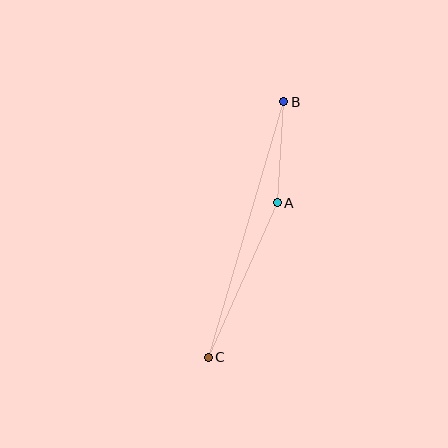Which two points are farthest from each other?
Points B and C are farthest from each other.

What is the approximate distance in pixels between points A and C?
The distance between A and C is approximately 169 pixels.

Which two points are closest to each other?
Points A and B are closest to each other.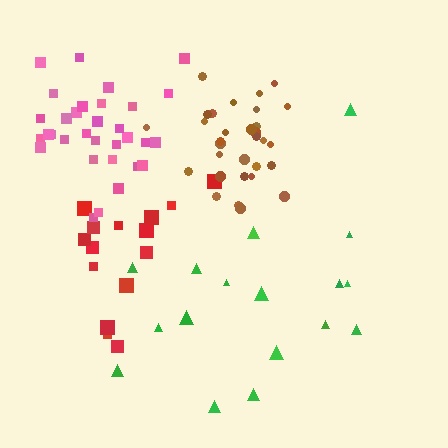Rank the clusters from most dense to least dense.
brown, pink, red, green.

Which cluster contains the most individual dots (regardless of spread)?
Pink (32).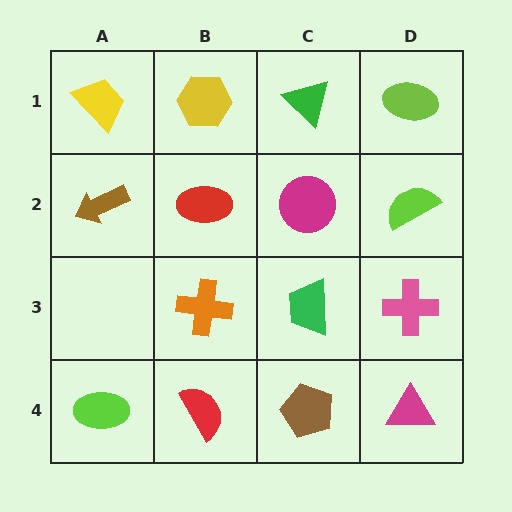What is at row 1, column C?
A green triangle.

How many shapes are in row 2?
4 shapes.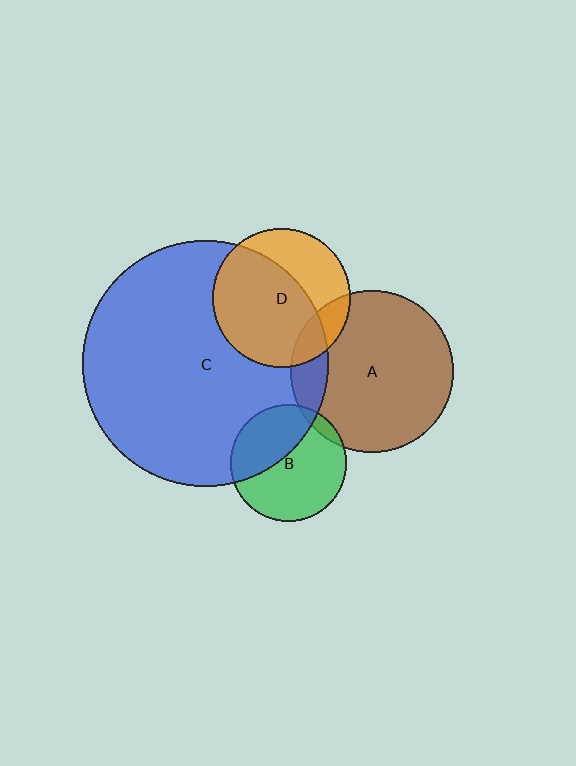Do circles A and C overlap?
Yes.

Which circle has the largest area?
Circle C (blue).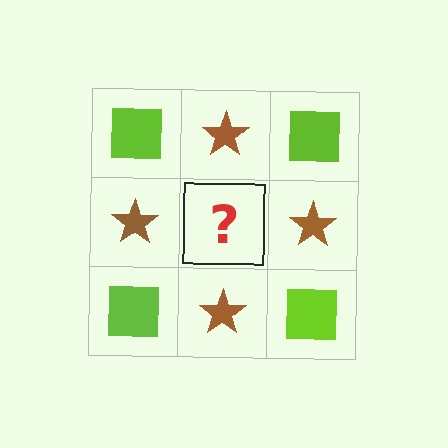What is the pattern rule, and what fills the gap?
The rule is that it alternates lime square and brown star in a checkerboard pattern. The gap should be filled with a lime square.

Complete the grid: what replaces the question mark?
The question mark should be replaced with a lime square.